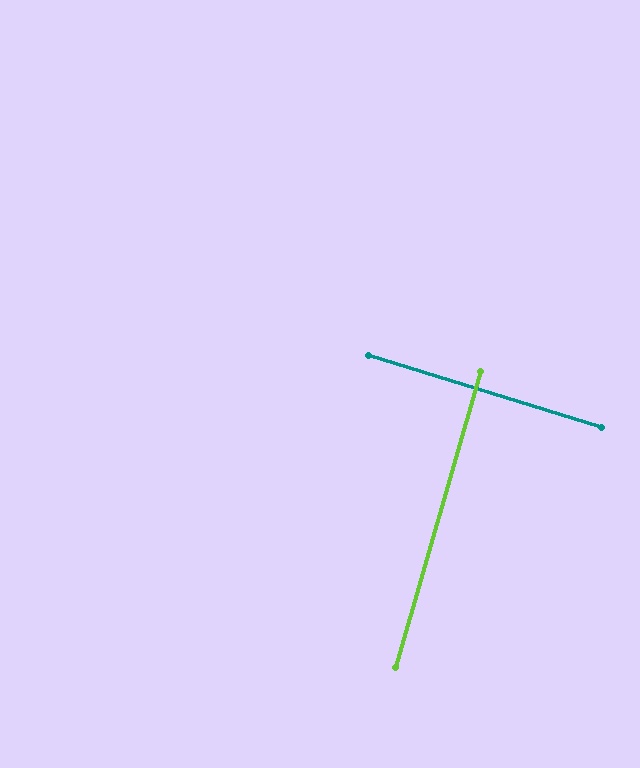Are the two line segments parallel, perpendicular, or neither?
Perpendicular — they meet at approximately 89°.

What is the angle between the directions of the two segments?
Approximately 89 degrees.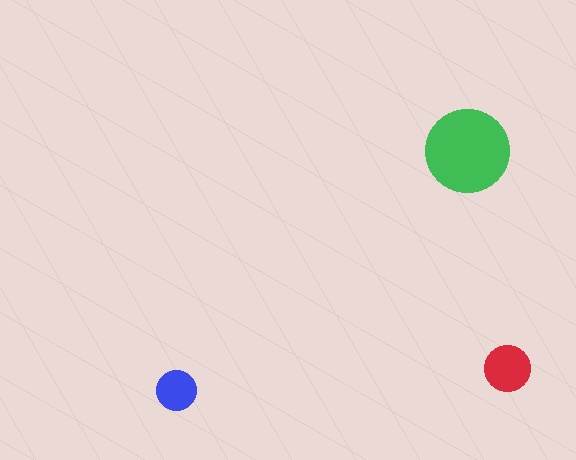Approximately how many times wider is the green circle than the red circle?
About 2 times wider.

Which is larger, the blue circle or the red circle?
The red one.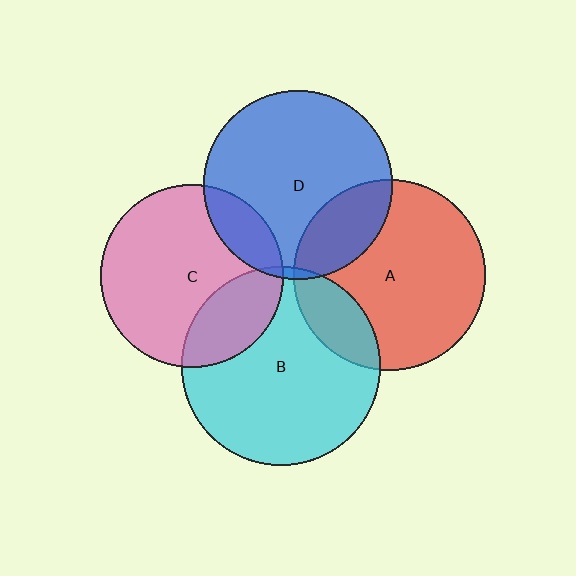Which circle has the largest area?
Circle B (cyan).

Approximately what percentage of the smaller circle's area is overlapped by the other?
Approximately 20%.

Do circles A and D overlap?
Yes.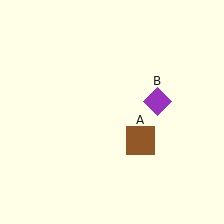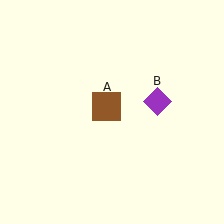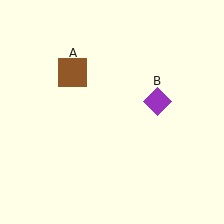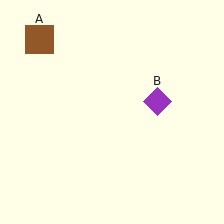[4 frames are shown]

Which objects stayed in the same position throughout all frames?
Purple diamond (object B) remained stationary.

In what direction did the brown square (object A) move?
The brown square (object A) moved up and to the left.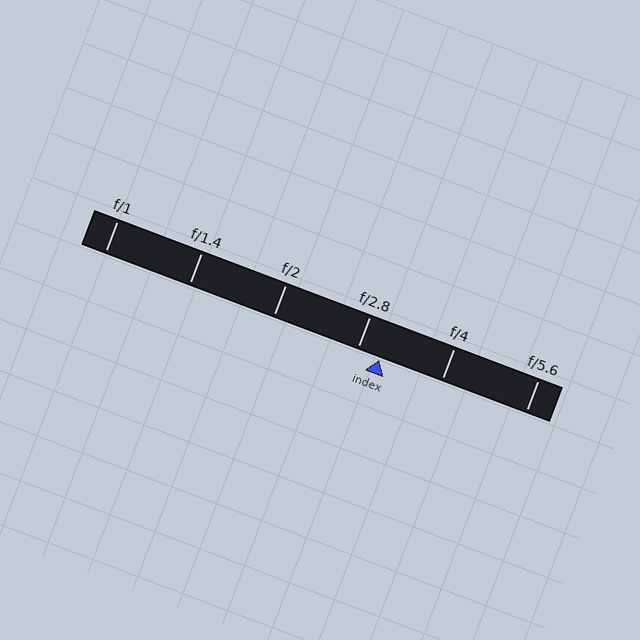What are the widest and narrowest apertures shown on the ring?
The widest aperture shown is f/1 and the narrowest is f/5.6.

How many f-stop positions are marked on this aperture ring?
There are 6 f-stop positions marked.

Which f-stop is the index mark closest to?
The index mark is closest to f/2.8.